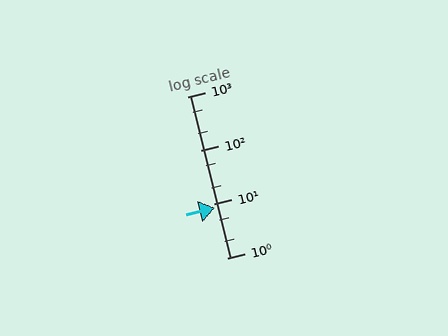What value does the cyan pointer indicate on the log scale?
The pointer indicates approximately 8.6.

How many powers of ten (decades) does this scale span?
The scale spans 3 decades, from 1 to 1000.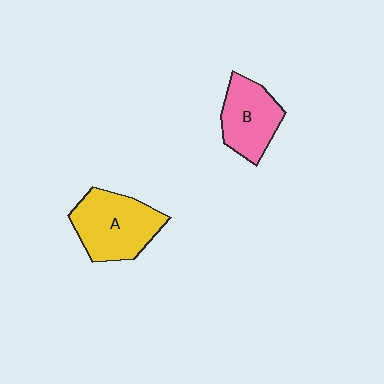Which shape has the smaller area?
Shape B (pink).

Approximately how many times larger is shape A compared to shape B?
Approximately 1.3 times.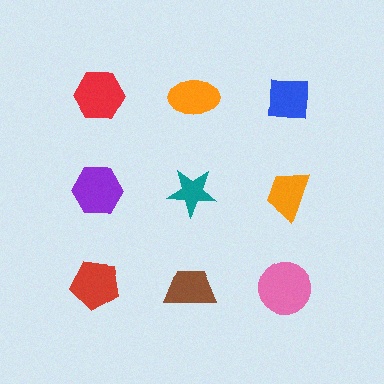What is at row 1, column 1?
A red hexagon.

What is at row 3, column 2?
A brown trapezoid.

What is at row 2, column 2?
A teal star.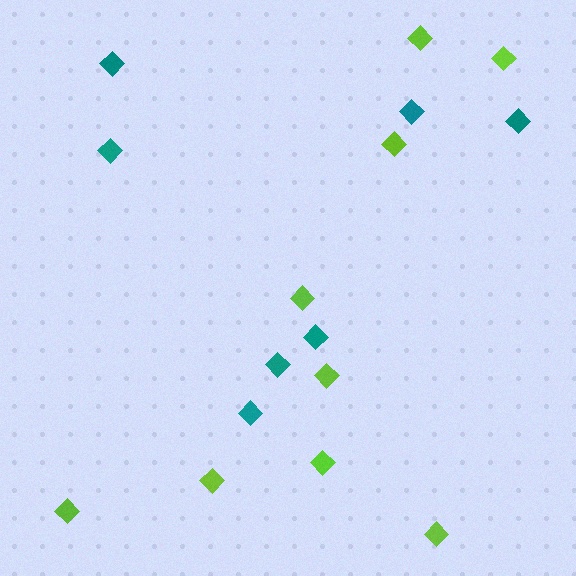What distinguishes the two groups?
There are 2 groups: one group of teal diamonds (7) and one group of lime diamonds (9).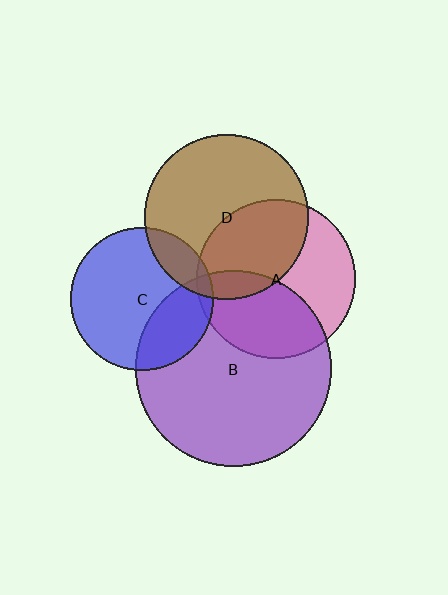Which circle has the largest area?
Circle B (purple).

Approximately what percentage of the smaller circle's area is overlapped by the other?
Approximately 10%.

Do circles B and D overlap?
Yes.